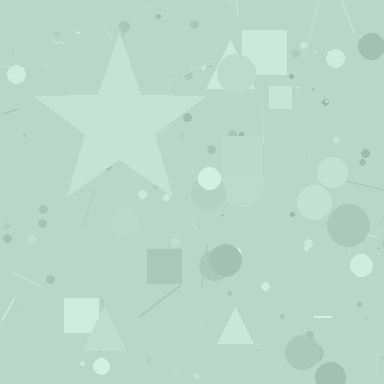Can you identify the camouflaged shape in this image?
The camouflaged shape is a star.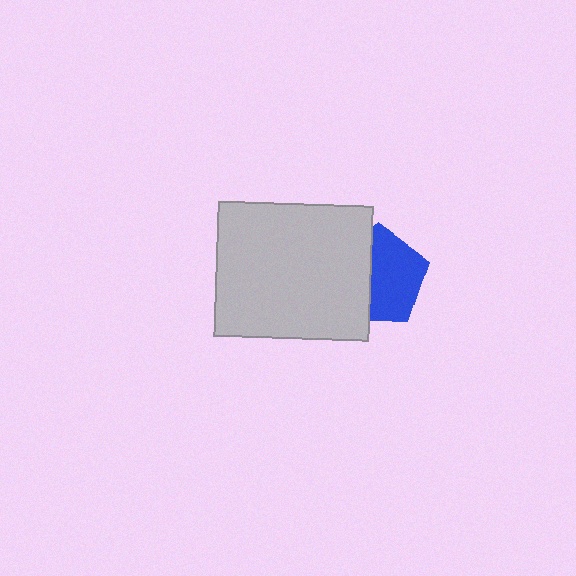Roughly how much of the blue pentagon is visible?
About half of it is visible (roughly 58%).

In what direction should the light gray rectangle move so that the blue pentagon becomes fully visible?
The light gray rectangle should move left. That is the shortest direction to clear the overlap and leave the blue pentagon fully visible.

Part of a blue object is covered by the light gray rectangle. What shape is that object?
It is a pentagon.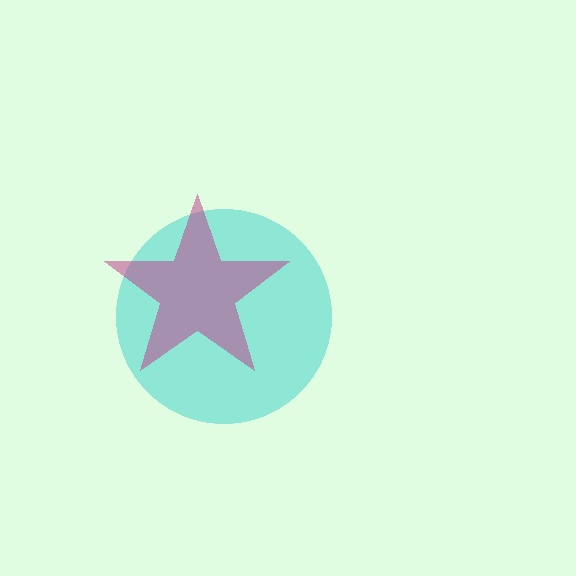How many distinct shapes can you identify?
There are 2 distinct shapes: a cyan circle, a magenta star.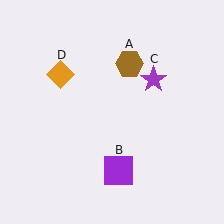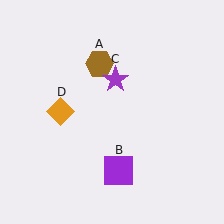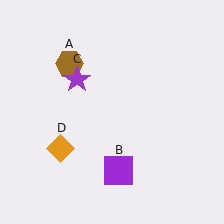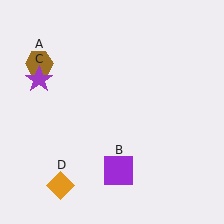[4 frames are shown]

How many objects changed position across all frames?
3 objects changed position: brown hexagon (object A), purple star (object C), orange diamond (object D).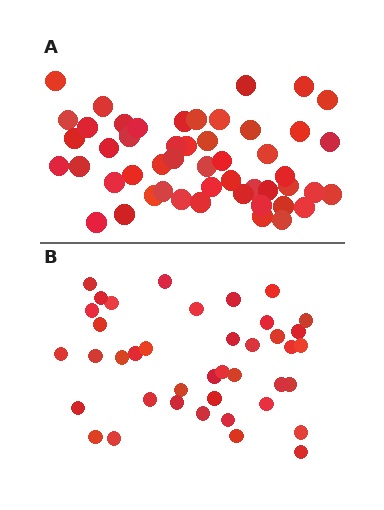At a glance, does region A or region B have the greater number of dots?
Region A (the top region) has more dots.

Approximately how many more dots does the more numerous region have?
Region A has roughly 10 or so more dots than region B.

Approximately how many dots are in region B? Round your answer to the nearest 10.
About 40 dots.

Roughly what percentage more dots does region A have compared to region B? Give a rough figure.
About 25% more.